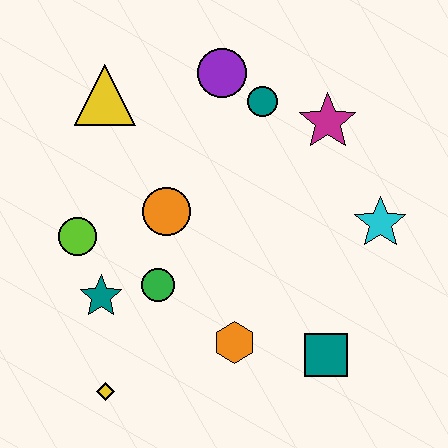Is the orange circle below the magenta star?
Yes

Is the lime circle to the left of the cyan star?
Yes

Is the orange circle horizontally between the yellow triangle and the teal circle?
Yes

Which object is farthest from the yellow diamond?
The magenta star is farthest from the yellow diamond.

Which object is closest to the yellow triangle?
The purple circle is closest to the yellow triangle.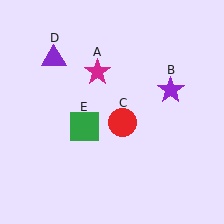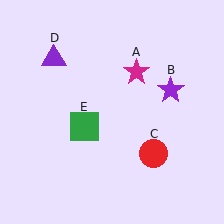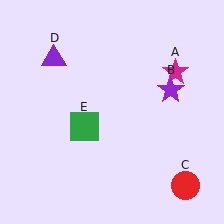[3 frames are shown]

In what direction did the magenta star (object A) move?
The magenta star (object A) moved right.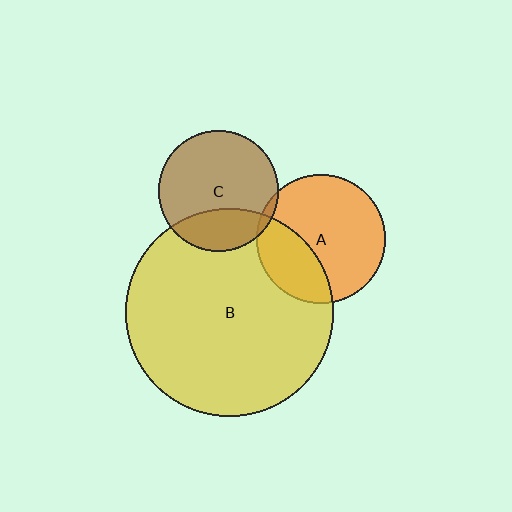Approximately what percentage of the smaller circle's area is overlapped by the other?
Approximately 5%.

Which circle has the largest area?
Circle B (yellow).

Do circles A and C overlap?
Yes.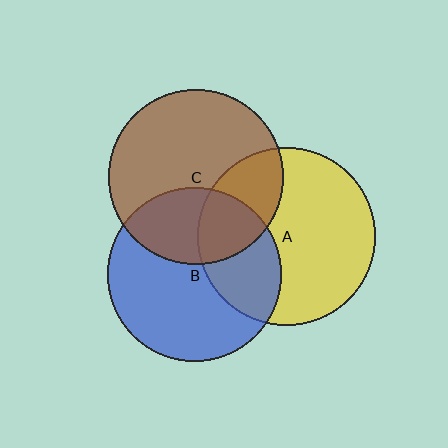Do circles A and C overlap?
Yes.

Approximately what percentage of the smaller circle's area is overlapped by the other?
Approximately 25%.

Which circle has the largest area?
Circle A (yellow).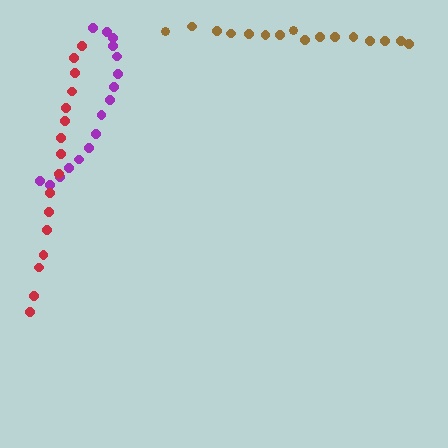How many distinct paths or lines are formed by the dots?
There are 3 distinct paths.